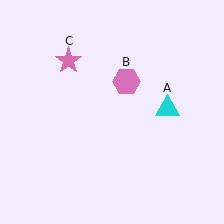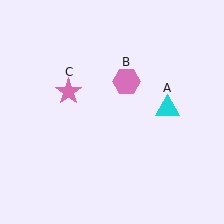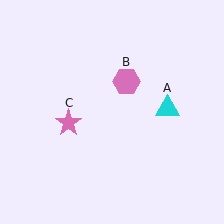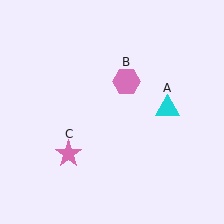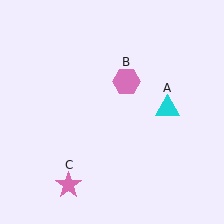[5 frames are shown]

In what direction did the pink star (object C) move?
The pink star (object C) moved down.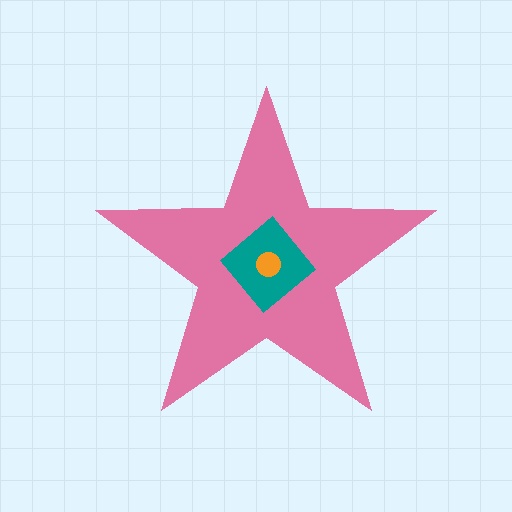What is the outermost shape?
The pink star.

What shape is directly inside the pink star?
The teal diamond.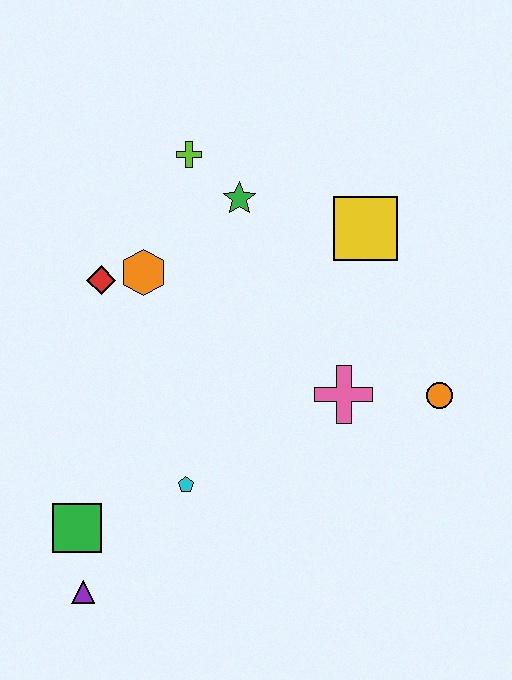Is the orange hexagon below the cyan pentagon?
No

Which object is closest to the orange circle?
The pink cross is closest to the orange circle.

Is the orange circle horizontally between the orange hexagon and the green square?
No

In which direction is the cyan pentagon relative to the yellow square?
The cyan pentagon is below the yellow square.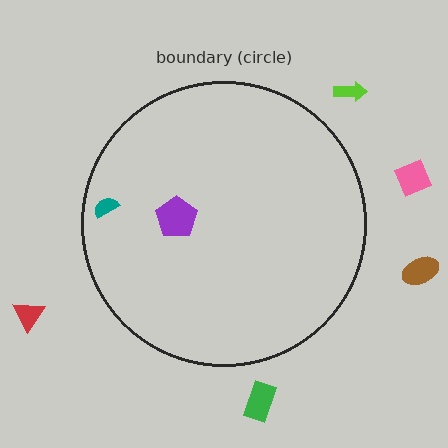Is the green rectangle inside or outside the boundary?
Outside.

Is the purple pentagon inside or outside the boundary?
Inside.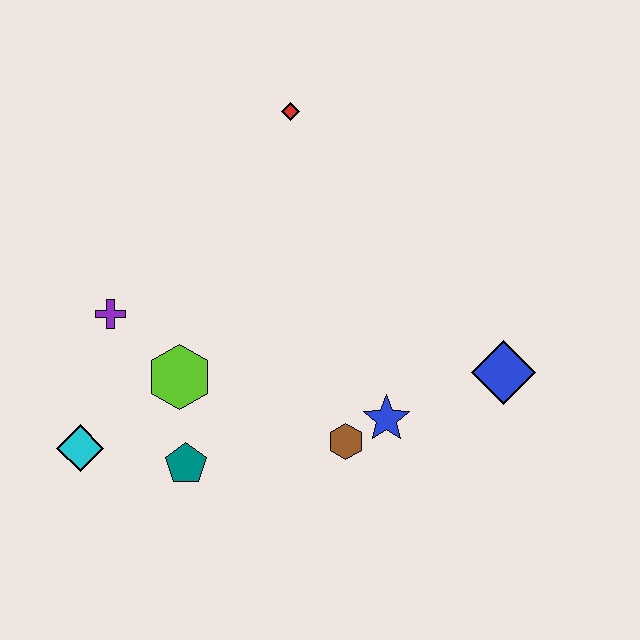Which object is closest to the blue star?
The brown hexagon is closest to the blue star.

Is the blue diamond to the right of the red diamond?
Yes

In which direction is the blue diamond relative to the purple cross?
The blue diamond is to the right of the purple cross.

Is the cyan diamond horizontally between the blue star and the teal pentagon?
No